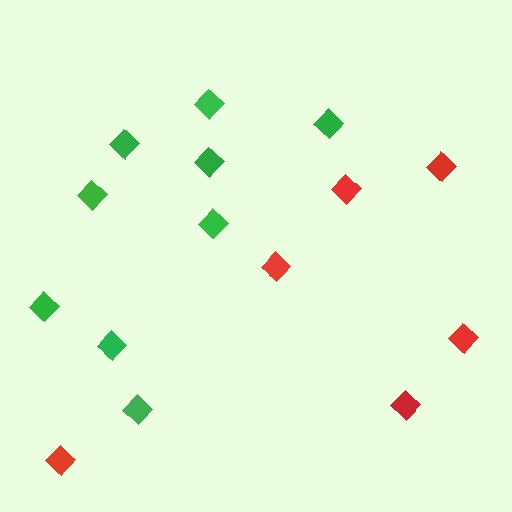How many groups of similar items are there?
There are 2 groups: one group of red diamonds (6) and one group of green diamonds (9).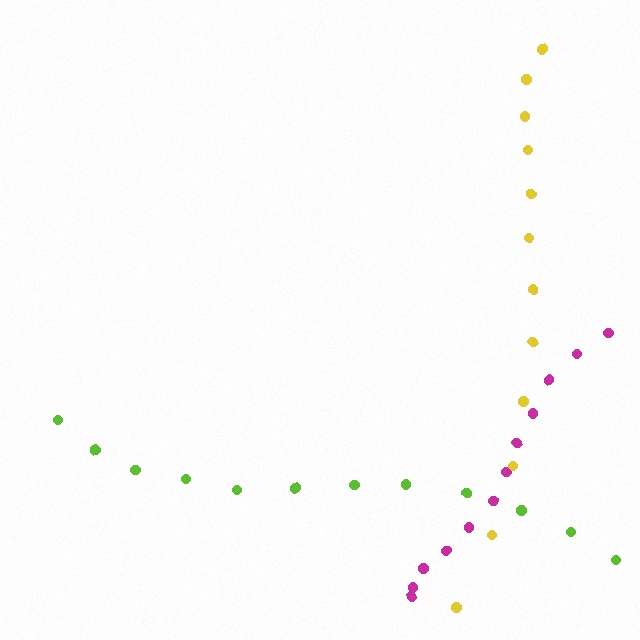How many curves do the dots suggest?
There are 3 distinct paths.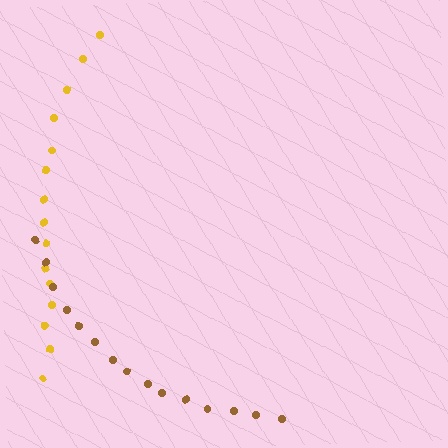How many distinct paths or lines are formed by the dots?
There are 2 distinct paths.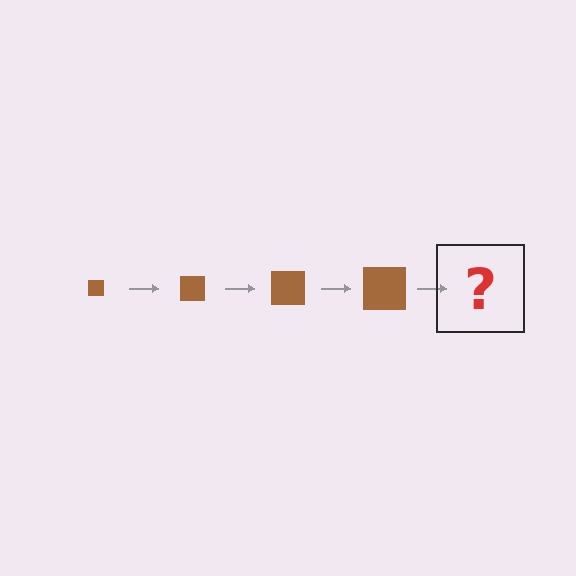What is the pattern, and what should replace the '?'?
The pattern is that the square gets progressively larger each step. The '?' should be a brown square, larger than the previous one.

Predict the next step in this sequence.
The next step is a brown square, larger than the previous one.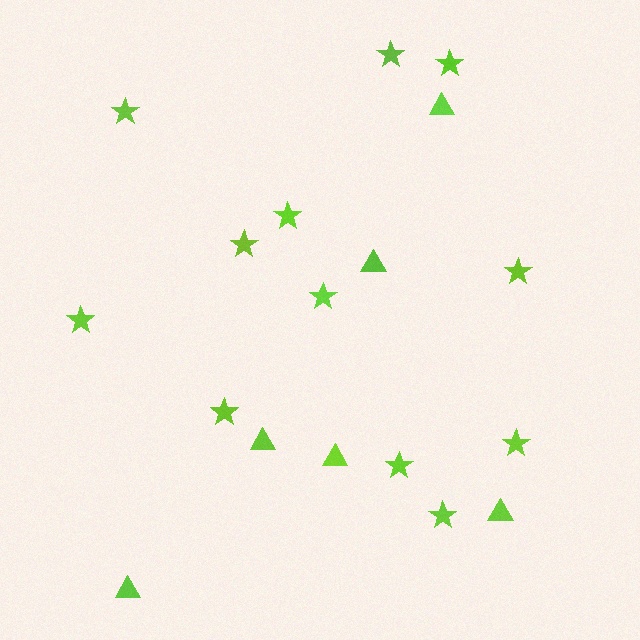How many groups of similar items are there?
There are 2 groups: one group of stars (12) and one group of triangles (6).